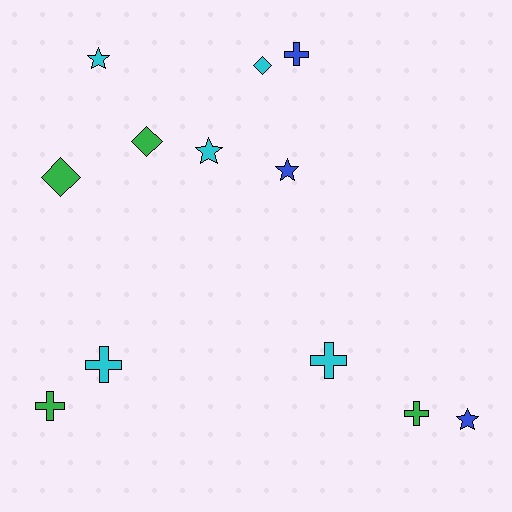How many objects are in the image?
There are 12 objects.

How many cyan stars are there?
There are 2 cyan stars.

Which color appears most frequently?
Cyan, with 5 objects.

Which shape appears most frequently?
Cross, with 5 objects.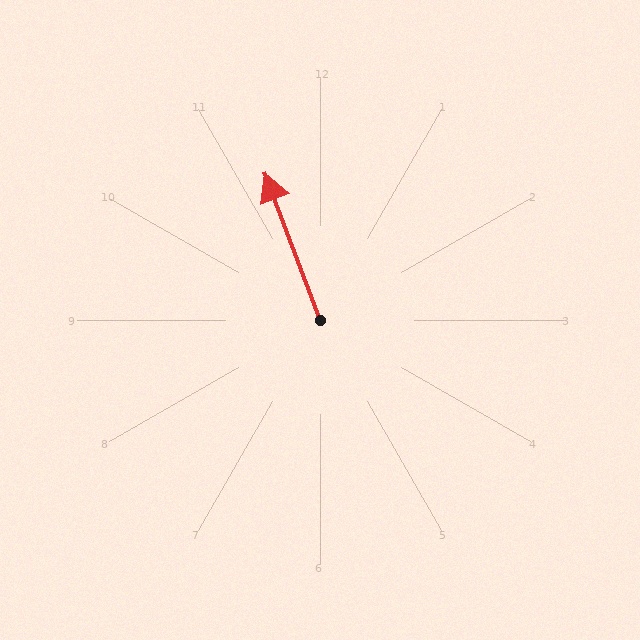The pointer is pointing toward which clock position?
Roughly 11 o'clock.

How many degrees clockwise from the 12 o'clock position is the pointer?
Approximately 339 degrees.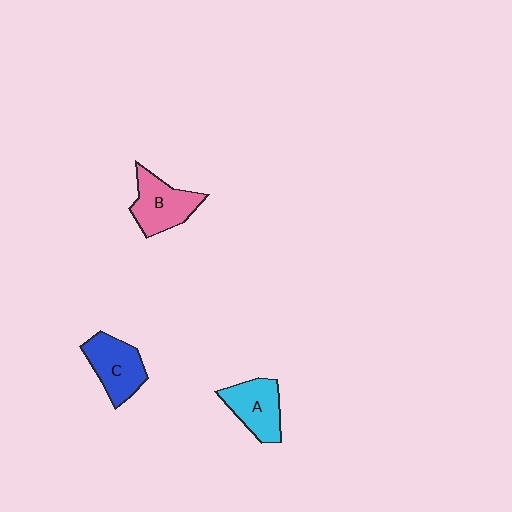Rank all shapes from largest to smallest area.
From largest to smallest: B (pink), C (blue), A (cyan).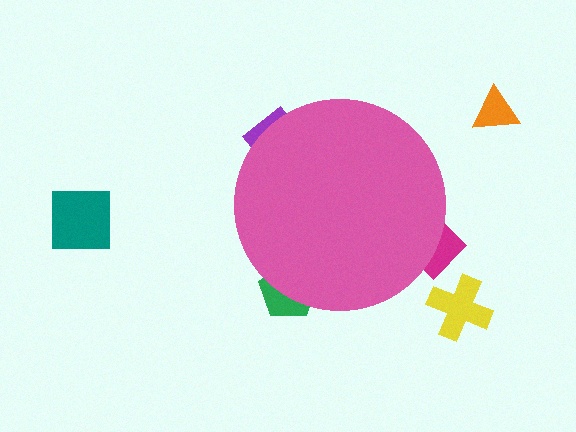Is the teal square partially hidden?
No, the teal square is fully visible.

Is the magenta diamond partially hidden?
Yes, the magenta diamond is partially hidden behind the pink circle.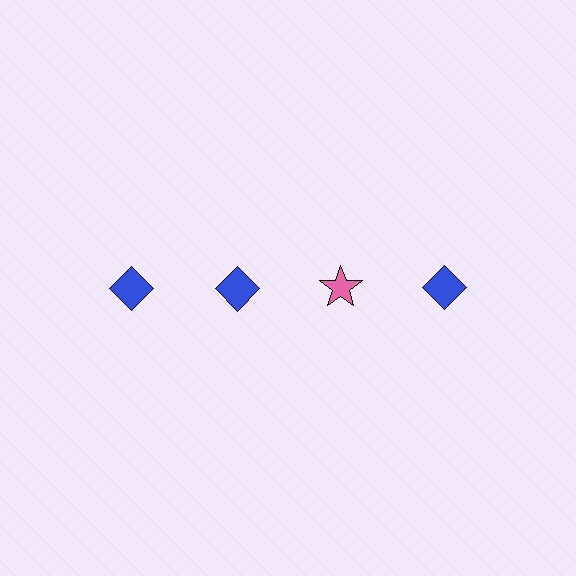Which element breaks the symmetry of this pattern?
The pink star in the top row, center column breaks the symmetry. All other shapes are blue diamonds.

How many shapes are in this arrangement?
There are 4 shapes arranged in a grid pattern.